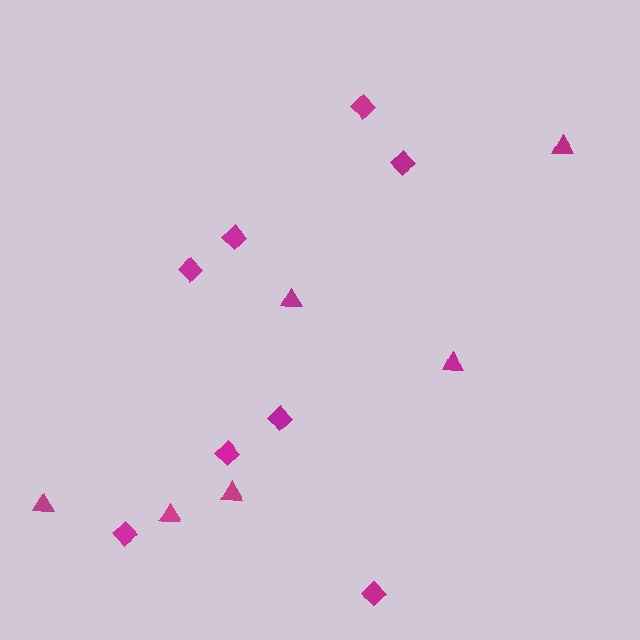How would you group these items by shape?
There are 2 groups: one group of diamonds (8) and one group of triangles (6).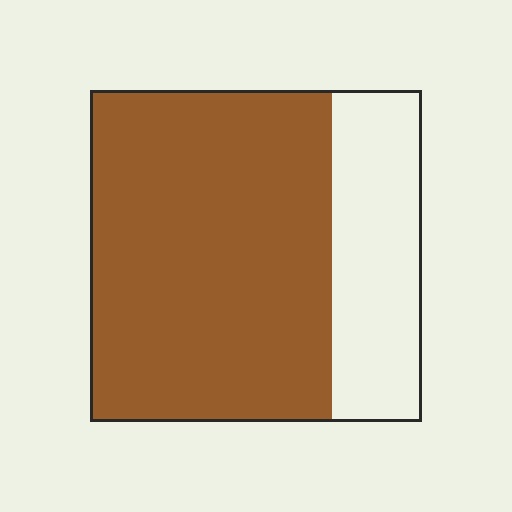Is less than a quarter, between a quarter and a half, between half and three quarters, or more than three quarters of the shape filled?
Between half and three quarters.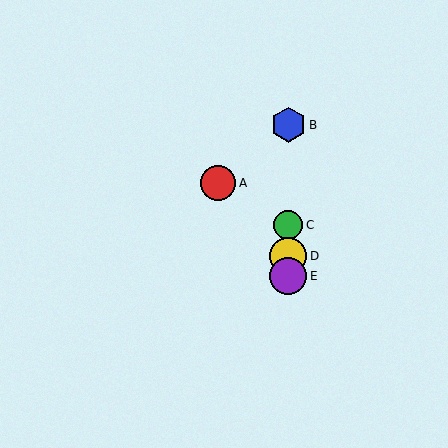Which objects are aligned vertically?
Objects B, C, D, E are aligned vertically.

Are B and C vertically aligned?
Yes, both are at x≈288.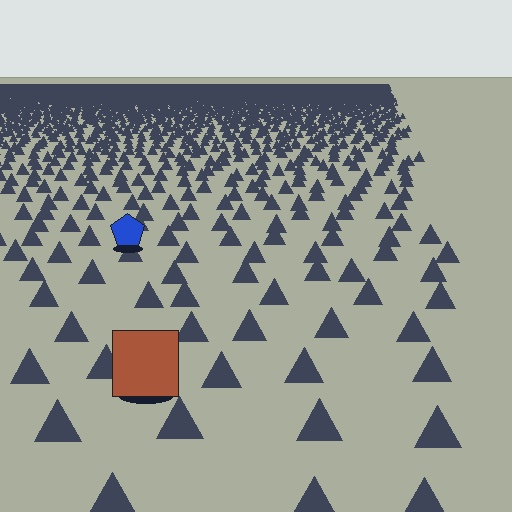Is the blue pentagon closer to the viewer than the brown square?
No. The brown square is closer — you can tell from the texture gradient: the ground texture is coarser near it.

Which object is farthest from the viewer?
The blue pentagon is farthest from the viewer. It appears smaller and the ground texture around it is denser.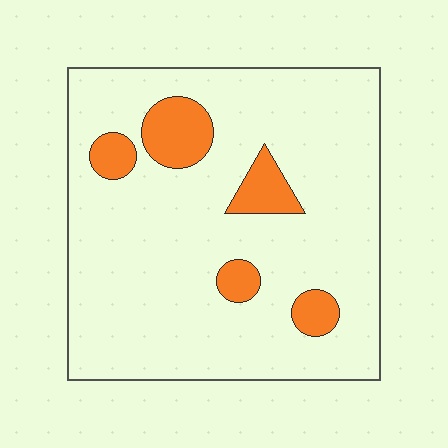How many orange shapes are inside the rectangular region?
5.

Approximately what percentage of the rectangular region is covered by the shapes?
Approximately 15%.